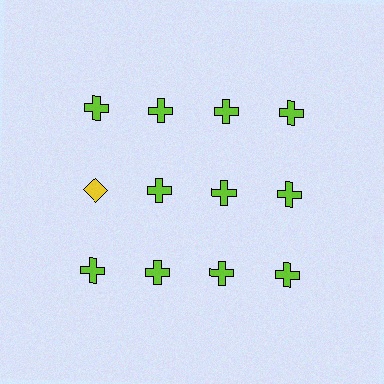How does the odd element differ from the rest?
It differs in both color (yellow instead of lime) and shape (diamond instead of cross).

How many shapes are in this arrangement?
There are 12 shapes arranged in a grid pattern.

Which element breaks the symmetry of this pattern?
The yellow diamond in the second row, leftmost column breaks the symmetry. All other shapes are lime crosses.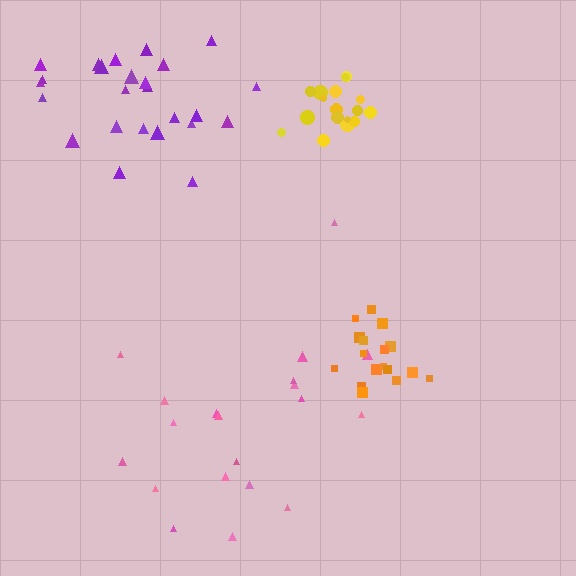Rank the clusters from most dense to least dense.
orange, yellow, purple, pink.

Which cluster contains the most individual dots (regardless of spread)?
Purple (25).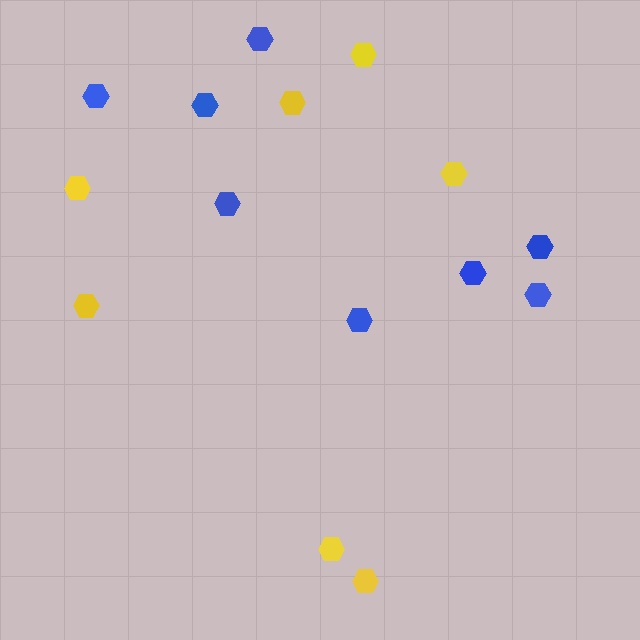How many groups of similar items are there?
There are 2 groups: one group of yellow hexagons (7) and one group of blue hexagons (8).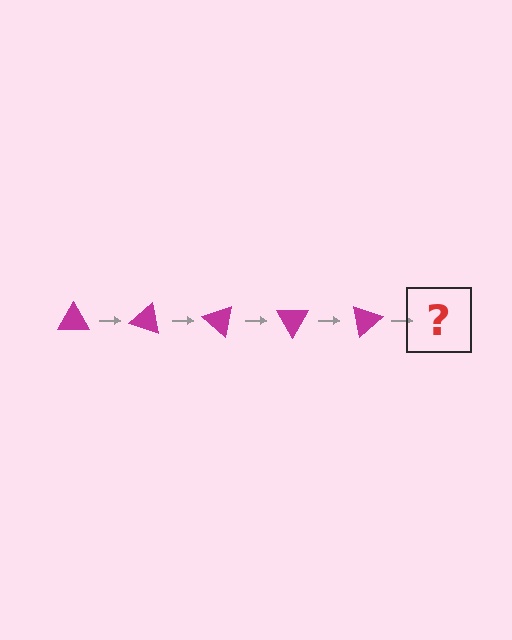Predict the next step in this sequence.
The next step is a magenta triangle rotated 100 degrees.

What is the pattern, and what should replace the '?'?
The pattern is that the triangle rotates 20 degrees each step. The '?' should be a magenta triangle rotated 100 degrees.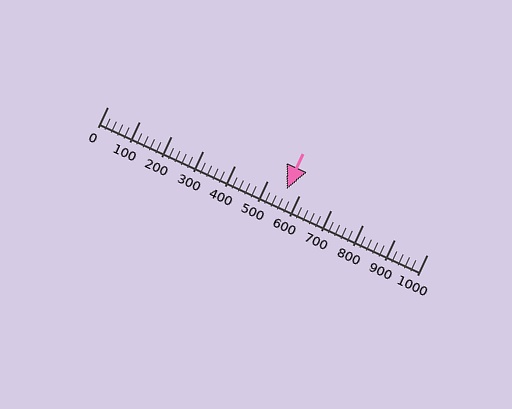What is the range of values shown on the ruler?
The ruler shows values from 0 to 1000.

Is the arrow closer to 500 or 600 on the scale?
The arrow is closer to 600.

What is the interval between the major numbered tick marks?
The major tick marks are spaced 100 units apart.